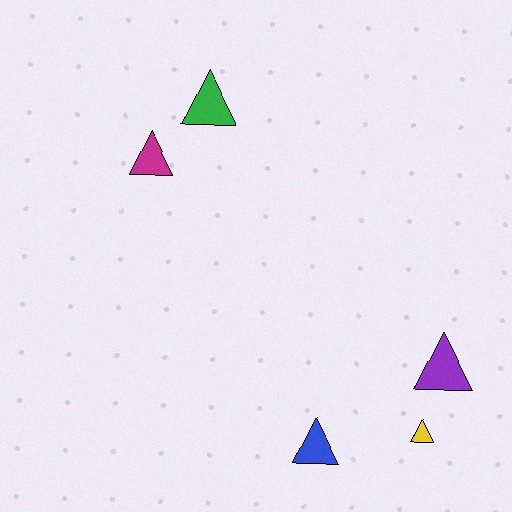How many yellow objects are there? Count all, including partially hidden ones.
There is 1 yellow object.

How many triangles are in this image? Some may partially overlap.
There are 5 triangles.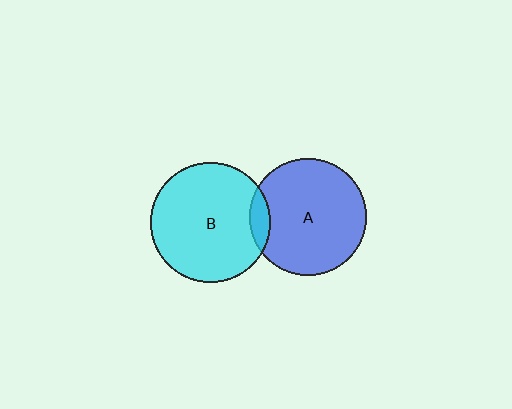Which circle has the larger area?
Circle B (cyan).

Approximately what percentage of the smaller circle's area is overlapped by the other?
Approximately 10%.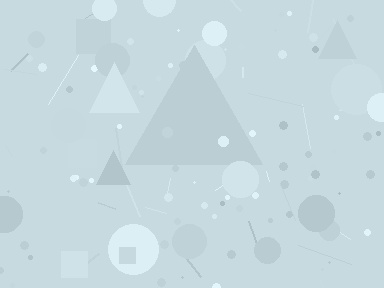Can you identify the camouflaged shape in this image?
The camouflaged shape is a triangle.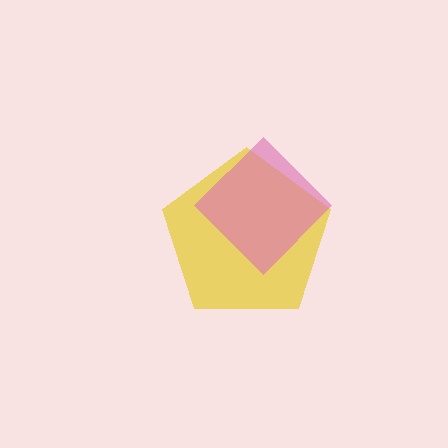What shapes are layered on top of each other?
The layered shapes are: a yellow pentagon, a pink diamond.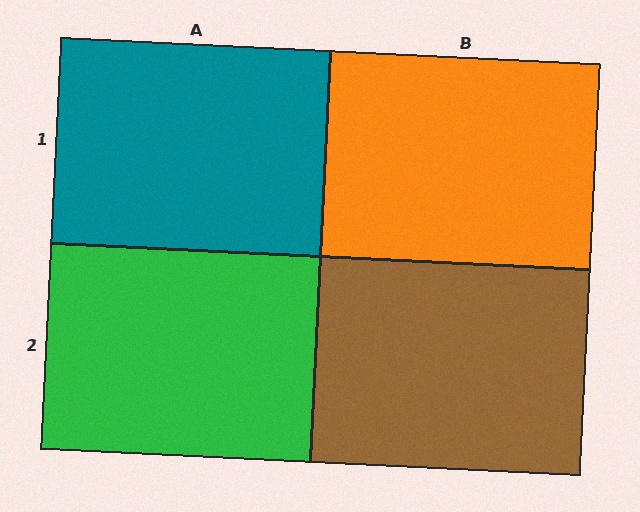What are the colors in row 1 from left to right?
Teal, orange.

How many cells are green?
1 cell is green.